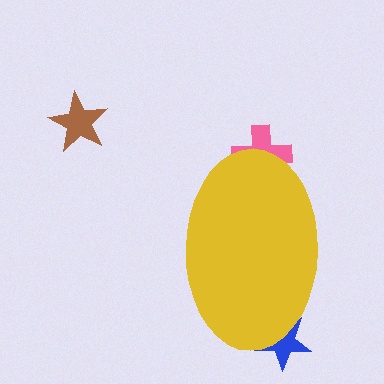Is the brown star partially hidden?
No, the brown star is fully visible.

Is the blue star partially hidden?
Yes, the blue star is partially hidden behind the yellow ellipse.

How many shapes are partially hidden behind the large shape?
2 shapes are partially hidden.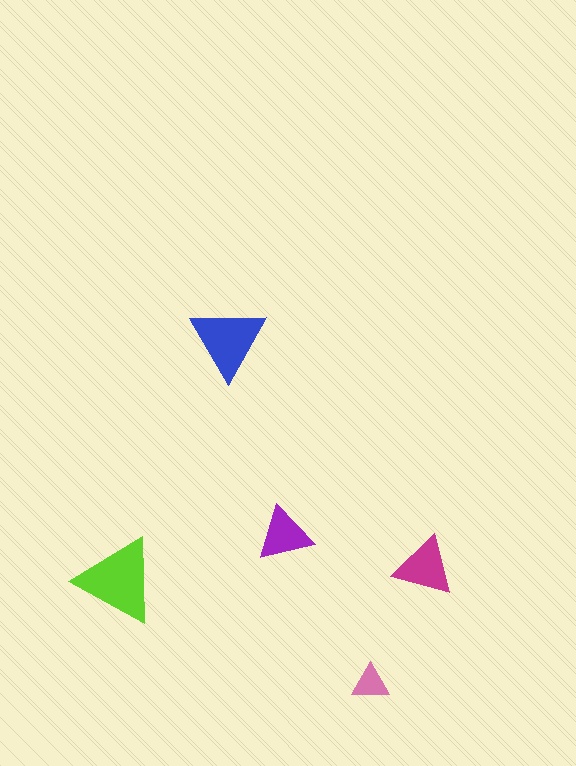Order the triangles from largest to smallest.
the lime one, the blue one, the magenta one, the purple one, the pink one.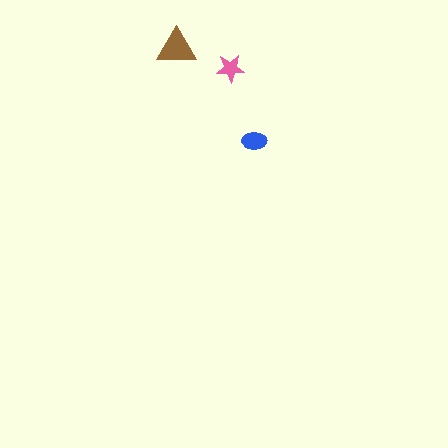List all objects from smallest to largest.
The pink star, the blue ellipse, the brown triangle.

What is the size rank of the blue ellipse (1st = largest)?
2nd.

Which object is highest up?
The brown triangle is topmost.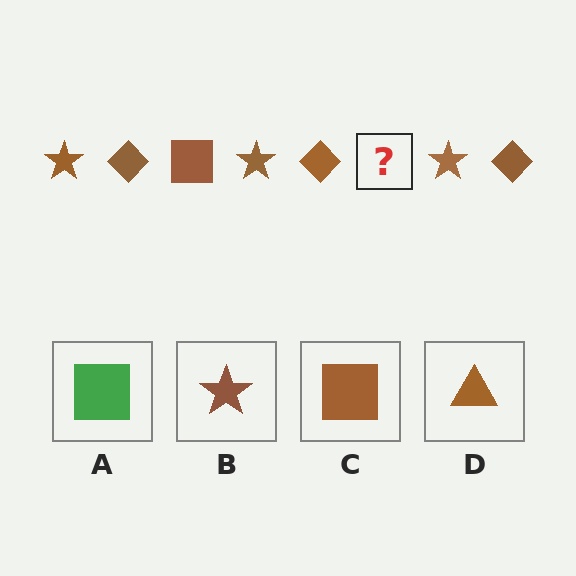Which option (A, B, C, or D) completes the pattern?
C.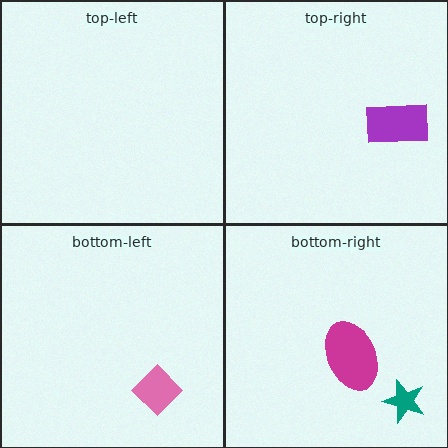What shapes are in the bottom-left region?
The pink diamond.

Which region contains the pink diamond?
The bottom-left region.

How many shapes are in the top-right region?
1.